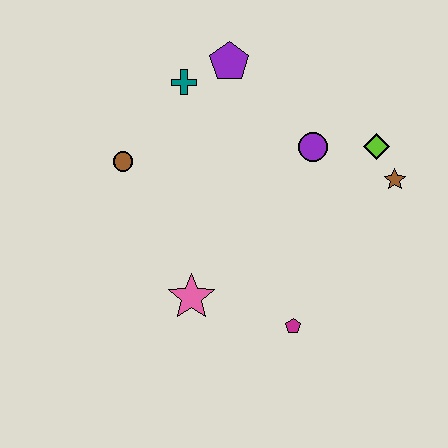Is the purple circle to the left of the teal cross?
No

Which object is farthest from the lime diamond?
The brown circle is farthest from the lime diamond.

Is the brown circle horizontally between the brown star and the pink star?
No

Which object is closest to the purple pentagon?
The teal cross is closest to the purple pentagon.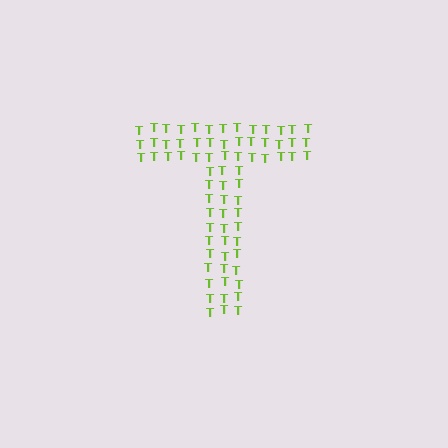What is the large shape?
The large shape is the letter T.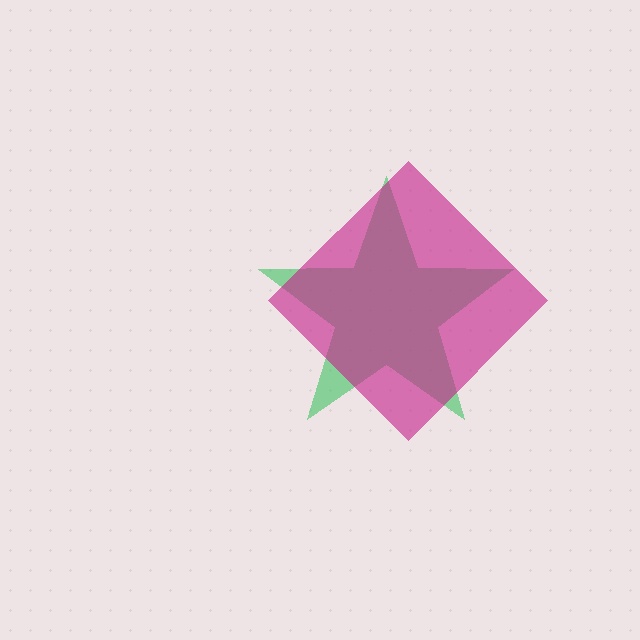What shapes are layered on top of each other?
The layered shapes are: a green star, a magenta diamond.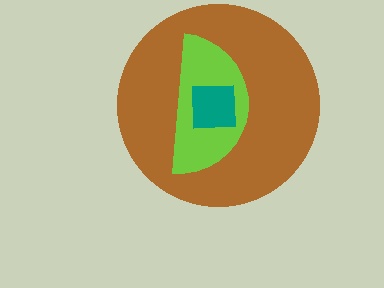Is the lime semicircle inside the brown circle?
Yes.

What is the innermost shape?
The teal square.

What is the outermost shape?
The brown circle.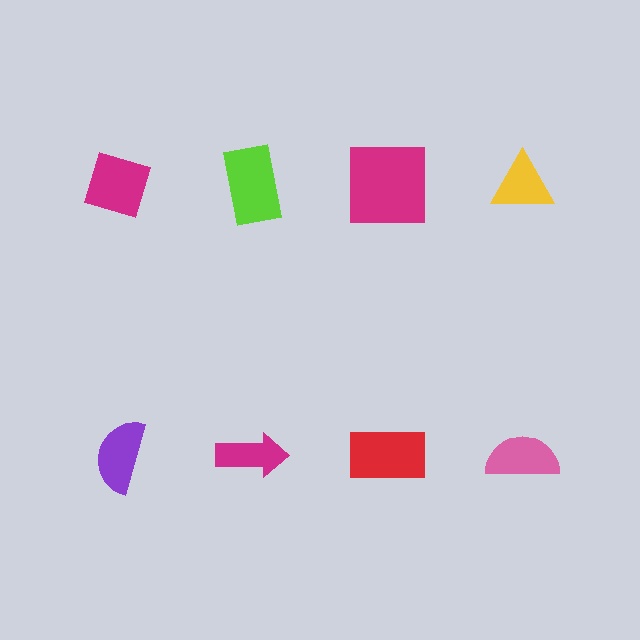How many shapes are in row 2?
4 shapes.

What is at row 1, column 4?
A yellow triangle.